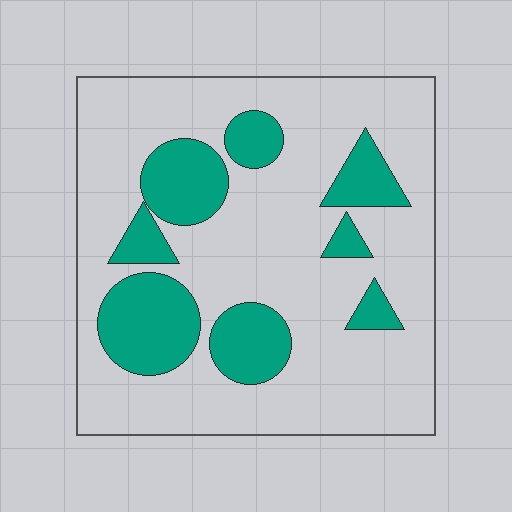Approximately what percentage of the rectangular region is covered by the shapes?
Approximately 25%.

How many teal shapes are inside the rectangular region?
8.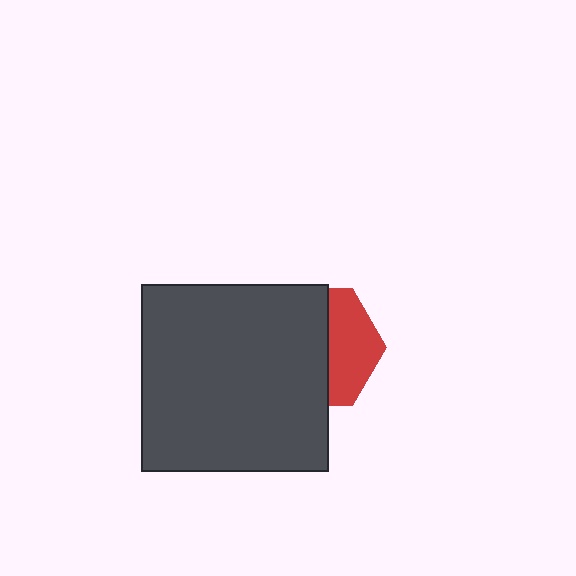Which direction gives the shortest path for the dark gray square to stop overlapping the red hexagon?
Moving left gives the shortest separation.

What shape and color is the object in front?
The object in front is a dark gray square.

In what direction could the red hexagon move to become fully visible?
The red hexagon could move right. That would shift it out from behind the dark gray square entirely.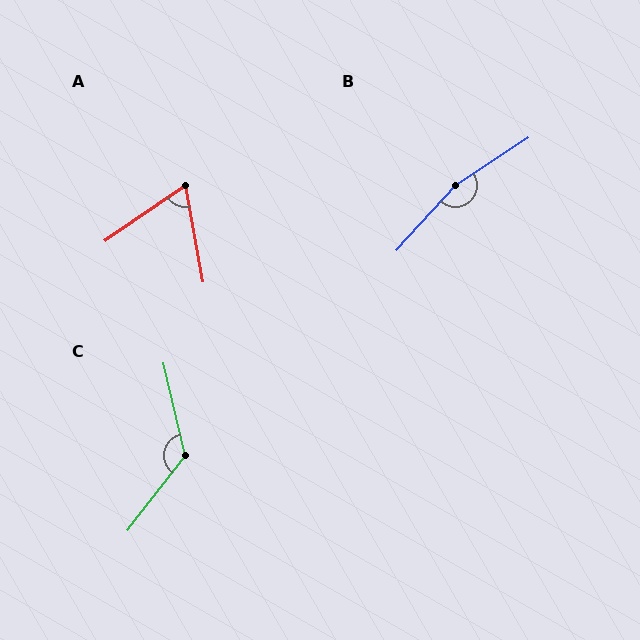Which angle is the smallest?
A, at approximately 66 degrees.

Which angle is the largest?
B, at approximately 166 degrees.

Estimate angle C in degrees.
Approximately 129 degrees.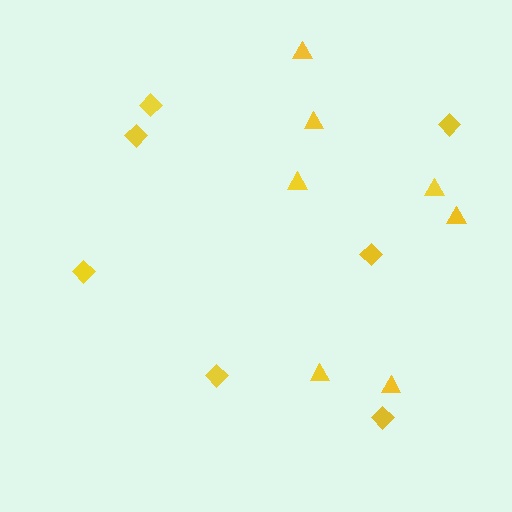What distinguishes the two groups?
There are 2 groups: one group of diamonds (7) and one group of triangles (7).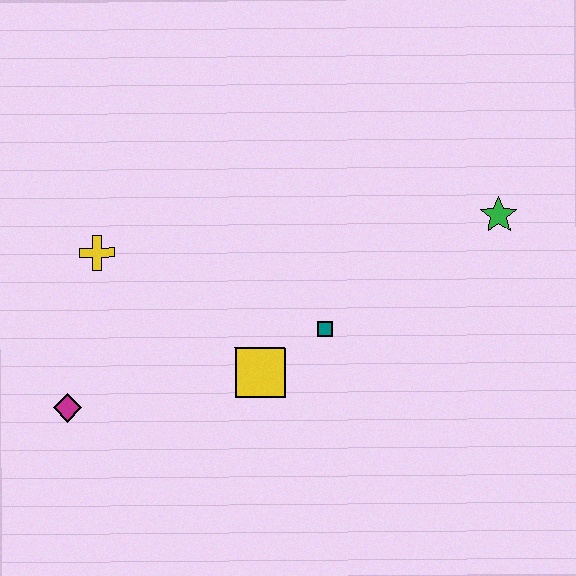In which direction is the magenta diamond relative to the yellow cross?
The magenta diamond is below the yellow cross.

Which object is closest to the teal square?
The yellow square is closest to the teal square.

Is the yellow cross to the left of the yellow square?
Yes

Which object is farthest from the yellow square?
The green star is farthest from the yellow square.